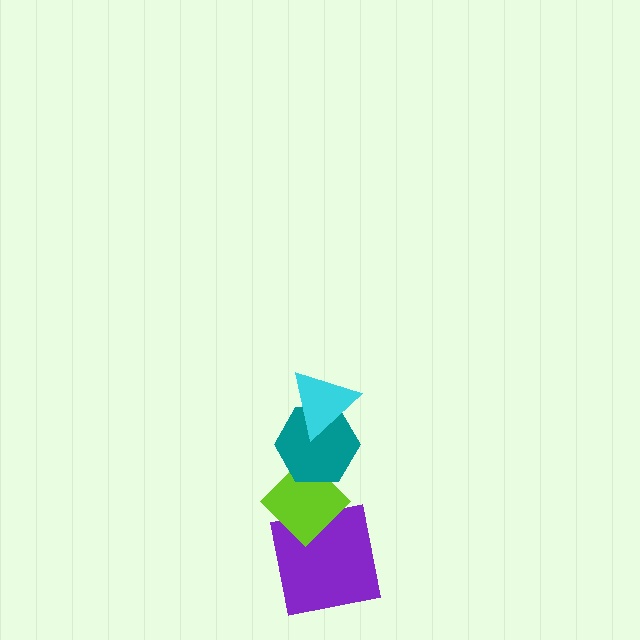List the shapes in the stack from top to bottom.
From top to bottom: the cyan triangle, the teal hexagon, the lime diamond, the purple square.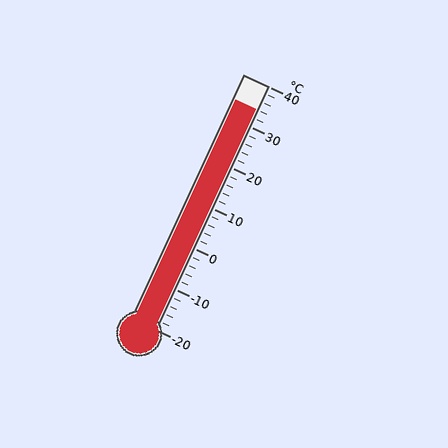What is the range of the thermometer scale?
The thermometer scale ranges from -20°C to 40°C.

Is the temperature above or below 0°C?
The temperature is above 0°C.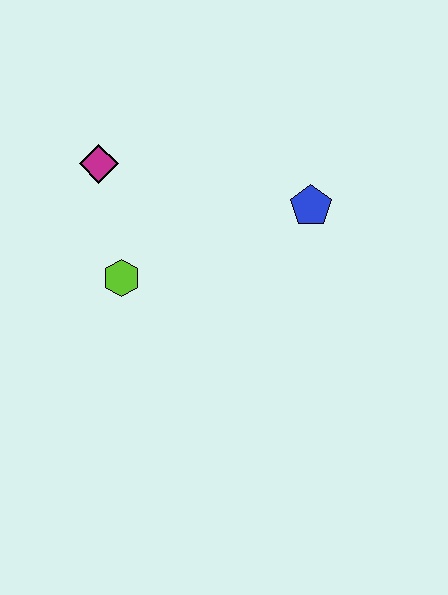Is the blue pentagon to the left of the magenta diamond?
No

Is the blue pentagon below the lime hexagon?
No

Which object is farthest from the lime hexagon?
The blue pentagon is farthest from the lime hexagon.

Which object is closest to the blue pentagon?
The lime hexagon is closest to the blue pentagon.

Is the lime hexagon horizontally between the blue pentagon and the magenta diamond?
Yes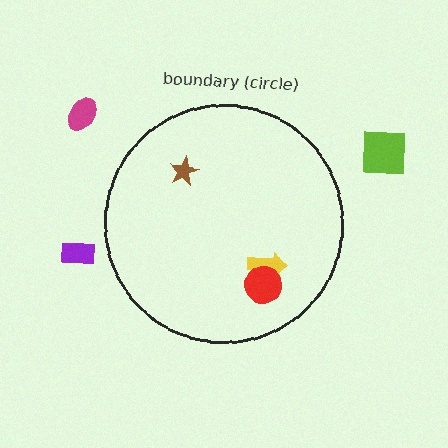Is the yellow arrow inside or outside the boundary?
Inside.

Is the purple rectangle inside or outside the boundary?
Outside.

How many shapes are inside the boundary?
3 inside, 3 outside.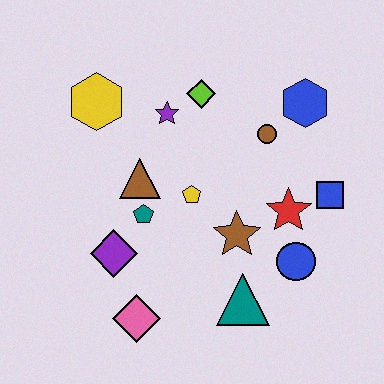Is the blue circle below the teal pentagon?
Yes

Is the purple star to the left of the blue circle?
Yes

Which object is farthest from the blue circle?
The yellow hexagon is farthest from the blue circle.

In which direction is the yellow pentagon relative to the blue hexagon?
The yellow pentagon is to the left of the blue hexagon.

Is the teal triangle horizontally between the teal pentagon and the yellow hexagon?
No